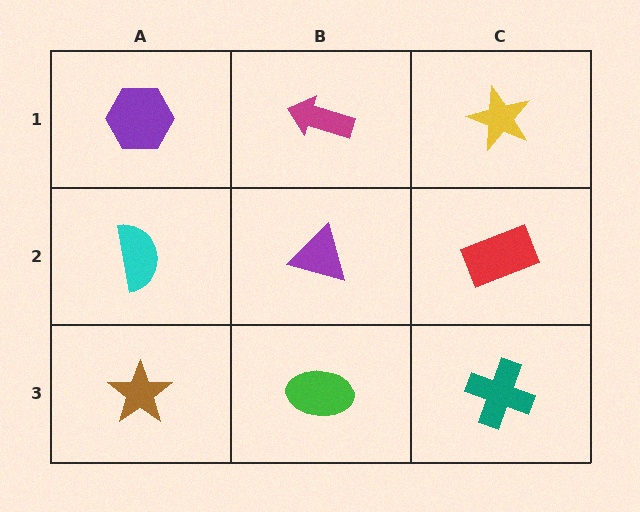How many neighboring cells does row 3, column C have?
2.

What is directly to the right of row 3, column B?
A teal cross.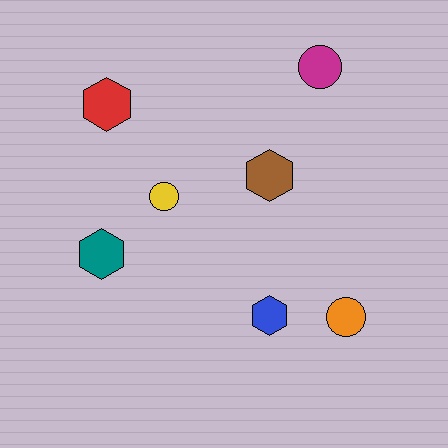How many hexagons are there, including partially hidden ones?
There are 4 hexagons.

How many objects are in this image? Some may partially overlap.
There are 7 objects.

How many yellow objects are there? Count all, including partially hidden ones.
There is 1 yellow object.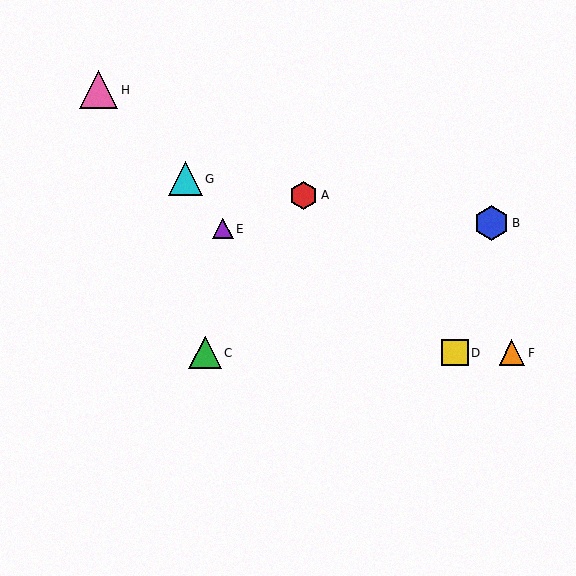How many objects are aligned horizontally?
3 objects (C, D, F) are aligned horizontally.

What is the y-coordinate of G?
Object G is at y≈179.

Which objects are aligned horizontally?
Objects C, D, F are aligned horizontally.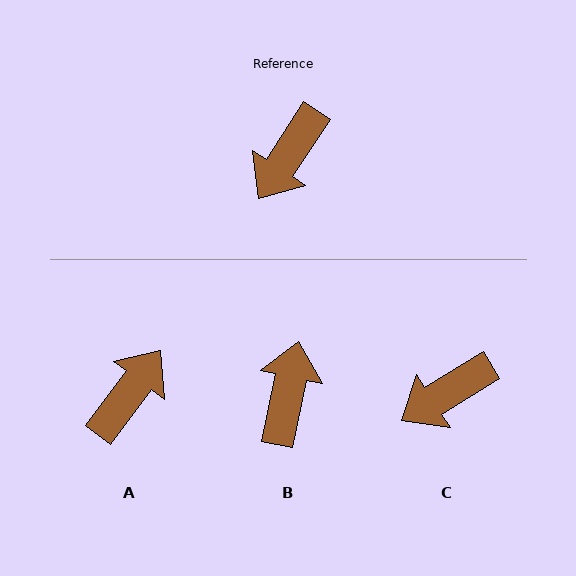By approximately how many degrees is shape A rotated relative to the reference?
Approximately 177 degrees counter-clockwise.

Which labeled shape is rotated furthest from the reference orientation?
A, about 177 degrees away.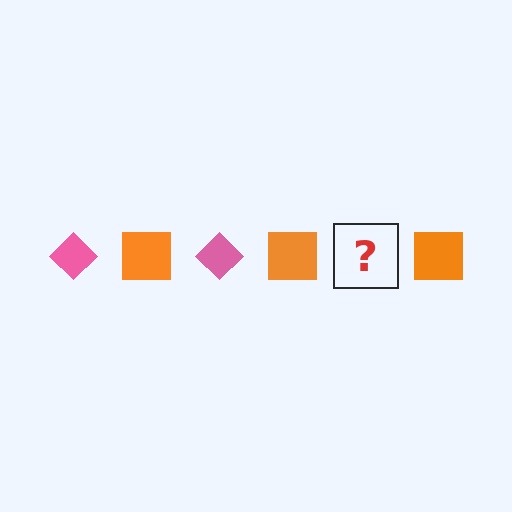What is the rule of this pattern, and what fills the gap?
The rule is that the pattern alternates between pink diamond and orange square. The gap should be filled with a pink diamond.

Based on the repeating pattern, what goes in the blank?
The blank should be a pink diamond.